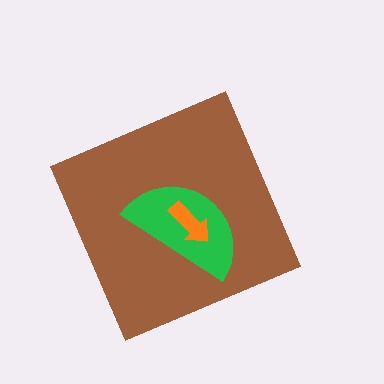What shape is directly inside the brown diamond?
The green semicircle.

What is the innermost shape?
The orange arrow.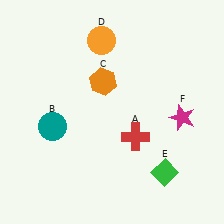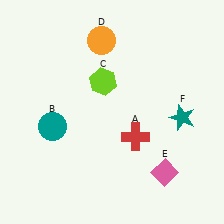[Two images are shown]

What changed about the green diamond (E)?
In Image 1, E is green. In Image 2, it changed to pink.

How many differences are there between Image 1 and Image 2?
There are 3 differences between the two images.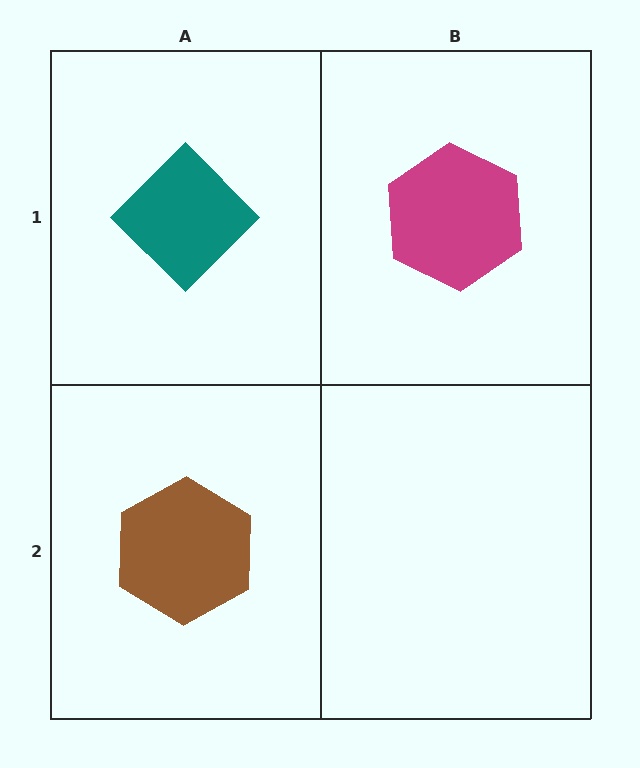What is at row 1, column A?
A teal diamond.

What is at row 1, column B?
A magenta hexagon.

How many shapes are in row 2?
1 shape.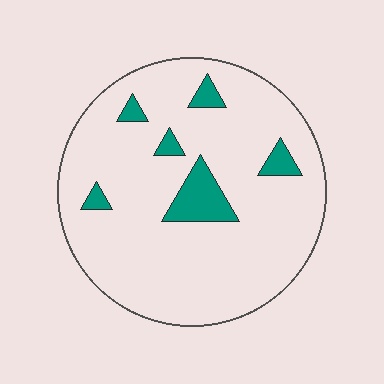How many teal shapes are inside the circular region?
6.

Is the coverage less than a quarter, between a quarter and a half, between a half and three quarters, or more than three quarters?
Less than a quarter.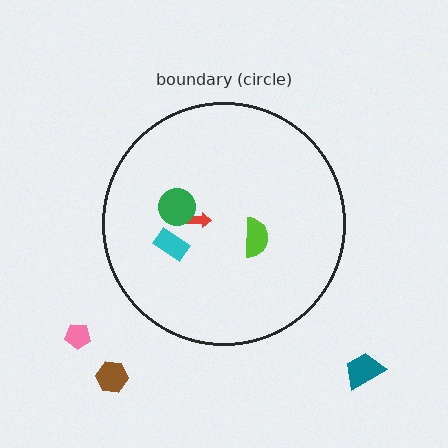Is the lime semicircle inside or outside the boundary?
Inside.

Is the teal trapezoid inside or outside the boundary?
Outside.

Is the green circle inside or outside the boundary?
Inside.